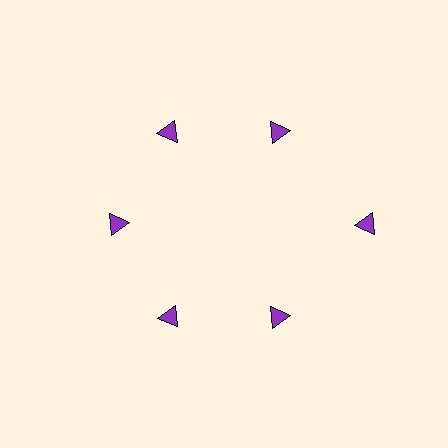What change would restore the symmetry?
The symmetry would be restored by moving it inward, back onto the ring so that all 6 triangles sit at equal angles and equal distance from the center.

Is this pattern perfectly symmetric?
No. The 6 purple triangles are arranged in a ring, but one element near the 3 o'clock position is pushed outward from the center, breaking the 6-fold rotational symmetry.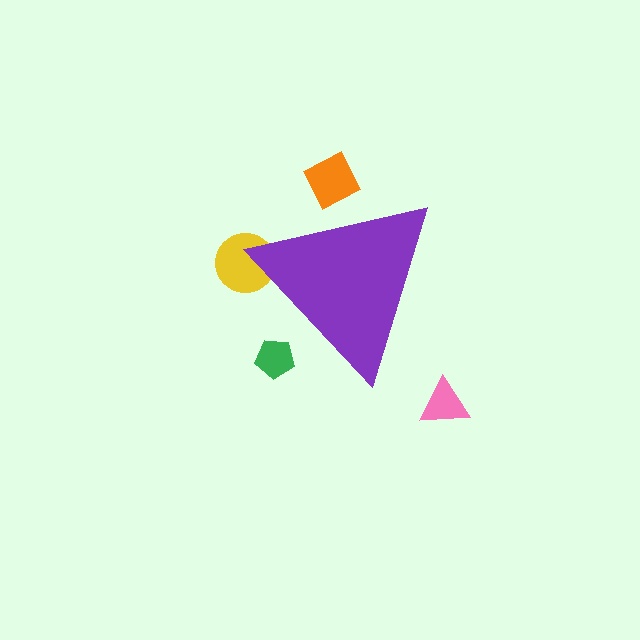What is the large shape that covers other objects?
A purple triangle.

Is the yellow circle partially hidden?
Yes, the yellow circle is partially hidden behind the purple triangle.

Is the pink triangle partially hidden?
No, the pink triangle is fully visible.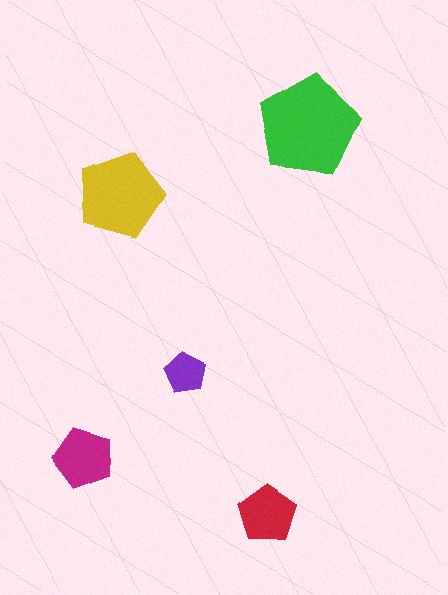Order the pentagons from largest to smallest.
the green one, the yellow one, the magenta one, the red one, the purple one.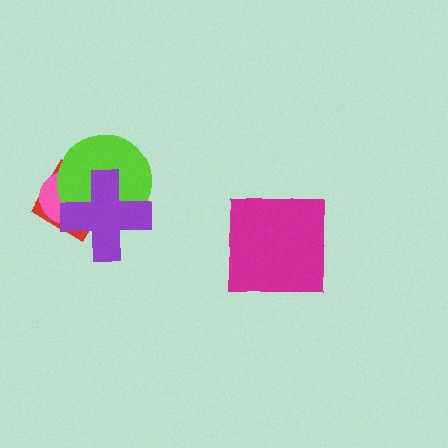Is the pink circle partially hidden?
Yes, it is partially covered by another shape.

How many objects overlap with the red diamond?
3 objects overlap with the red diamond.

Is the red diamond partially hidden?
Yes, it is partially covered by another shape.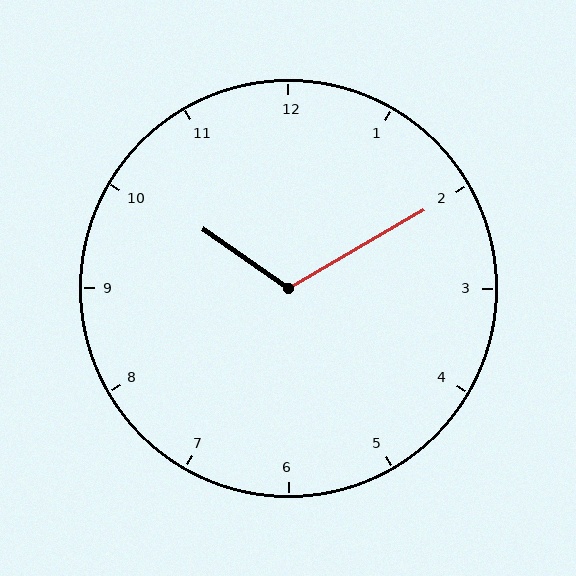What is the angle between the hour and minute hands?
Approximately 115 degrees.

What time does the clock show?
10:10.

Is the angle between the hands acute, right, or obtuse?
It is obtuse.